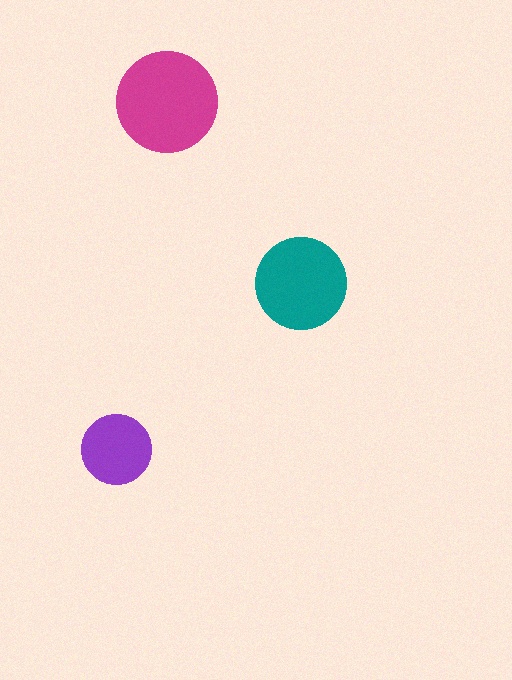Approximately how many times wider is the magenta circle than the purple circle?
About 1.5 times wider.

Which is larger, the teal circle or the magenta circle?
The magenta one.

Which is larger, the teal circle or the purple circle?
The teal one.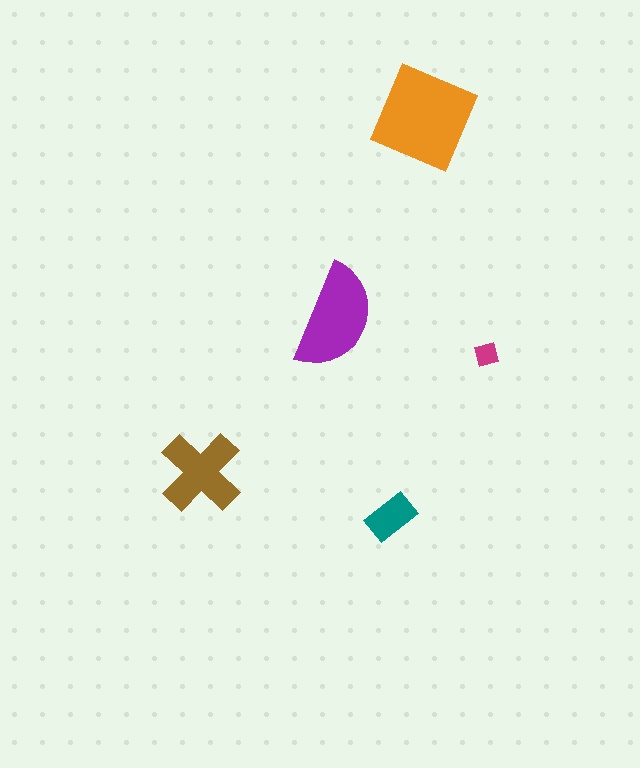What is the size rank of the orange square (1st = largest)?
1st.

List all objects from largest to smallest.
The orange square, the purple semicircle, the brown cross, the teal rectangle, the magenta square.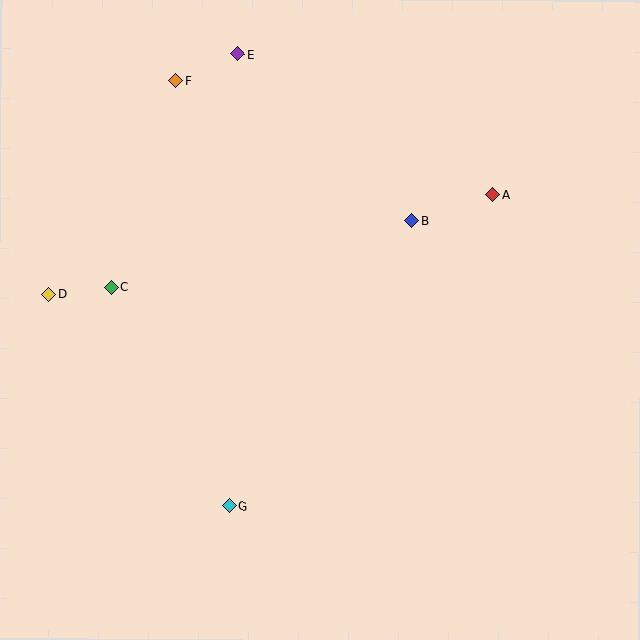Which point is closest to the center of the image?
Point B at (411, 221) is closest to the center.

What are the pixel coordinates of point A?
Point A is at (492, 195).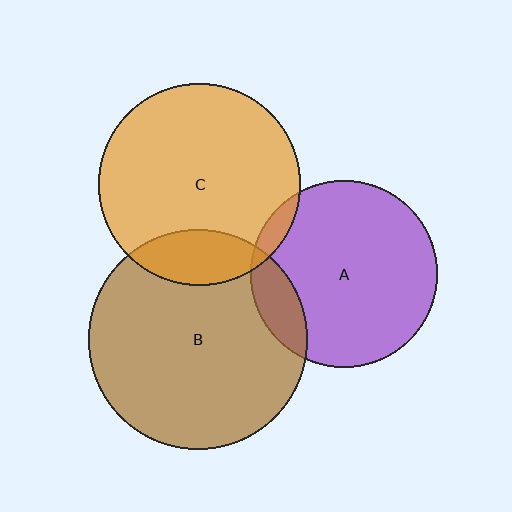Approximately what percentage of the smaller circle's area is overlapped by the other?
Approximately 15%.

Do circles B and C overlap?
Yes.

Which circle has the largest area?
Circle B (brown).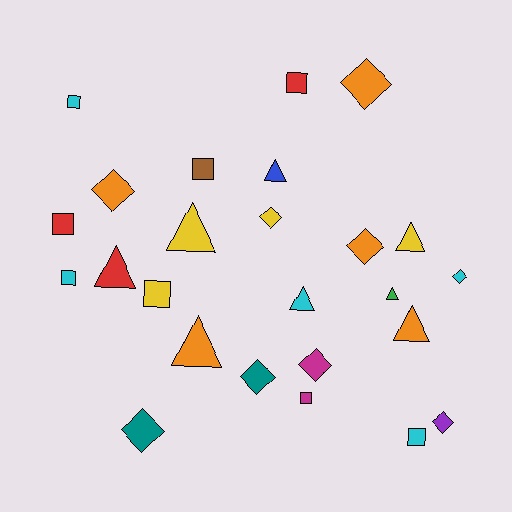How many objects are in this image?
There are 25 objects.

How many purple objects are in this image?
There is 1 purple object.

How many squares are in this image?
There are 8 squares.